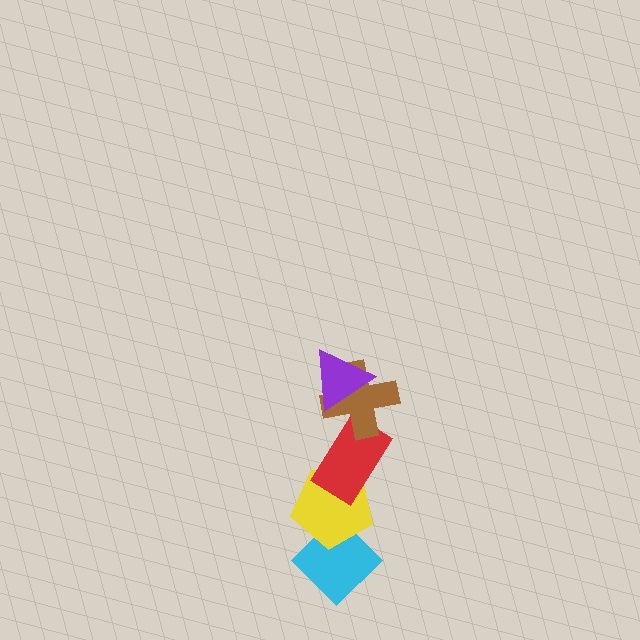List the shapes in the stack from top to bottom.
From top to bottom: the purple triangle, the brown cross, the red rectangle, the yellow pentagon, the cyan diamond.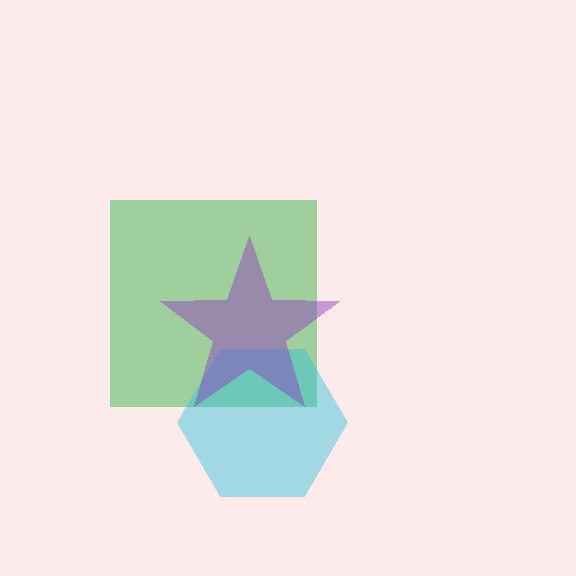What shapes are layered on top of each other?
The layered shapes are: a green square, a cyan hexagon, a purple star.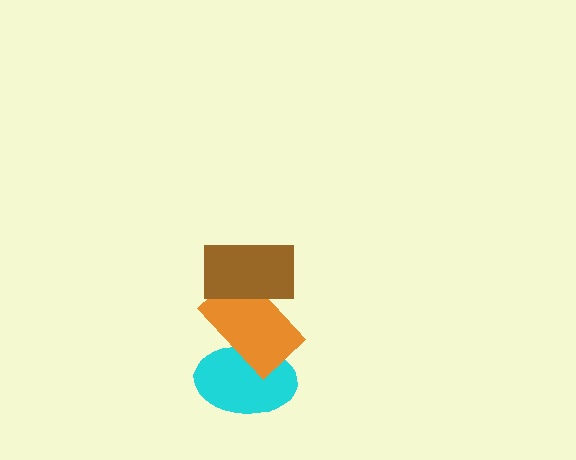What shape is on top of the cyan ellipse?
The orange rectangle is on top of the cyan ellipse.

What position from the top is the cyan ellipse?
The cyan ellipse is 3rd from the top.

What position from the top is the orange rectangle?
The orange rectangle is 2nd from the top.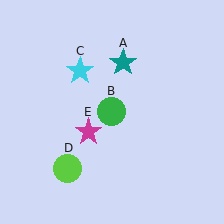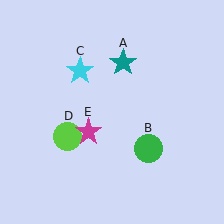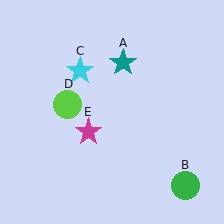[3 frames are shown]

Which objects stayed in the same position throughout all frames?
Teal star (object A) and cyan star (object C) and magenta star (object E) remained stationary.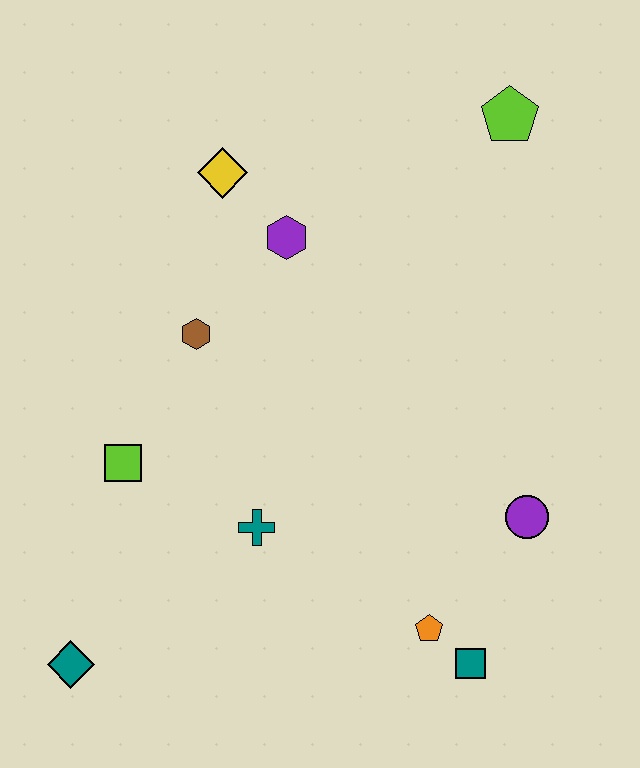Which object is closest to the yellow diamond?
The purple hexagon is closest to the yellow diamond.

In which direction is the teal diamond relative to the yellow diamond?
The teal diamond is below the yellow diamond.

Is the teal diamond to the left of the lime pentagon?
Yes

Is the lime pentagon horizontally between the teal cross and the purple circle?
Yes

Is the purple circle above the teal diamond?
Yes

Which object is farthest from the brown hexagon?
The teal square is farthest from the brown hexagon.